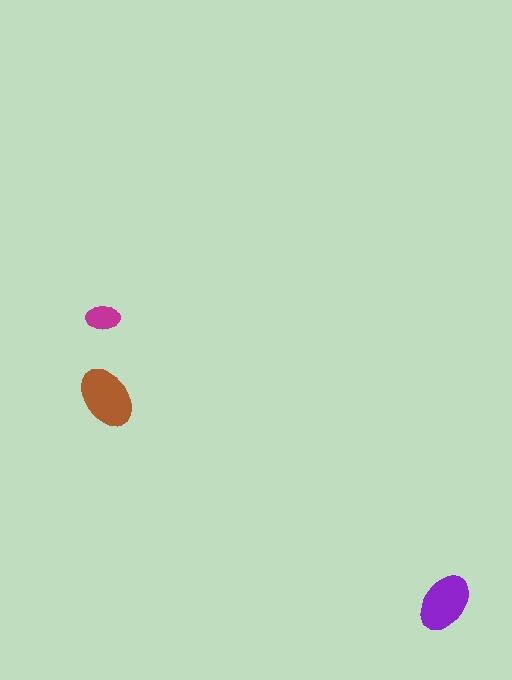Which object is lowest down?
The purple ellipse is bottommost.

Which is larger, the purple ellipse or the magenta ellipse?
The purple one.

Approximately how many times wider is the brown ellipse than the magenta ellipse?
About 2 times wider.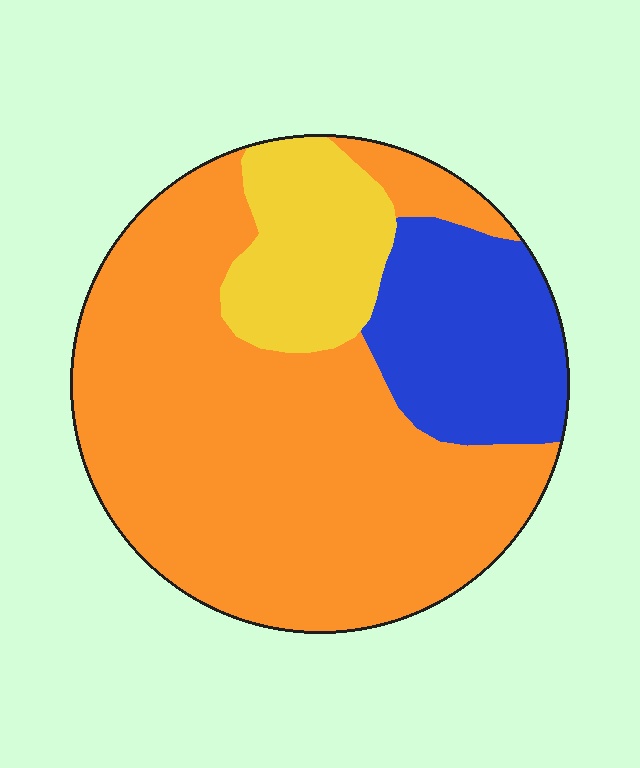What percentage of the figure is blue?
Blue covers 19% of the figure.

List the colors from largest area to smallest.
From largest to smallest: orange, blue, yellow.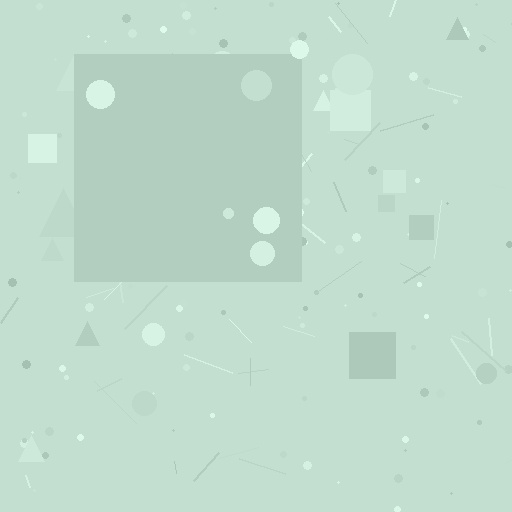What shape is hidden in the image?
A square is hidden in the image.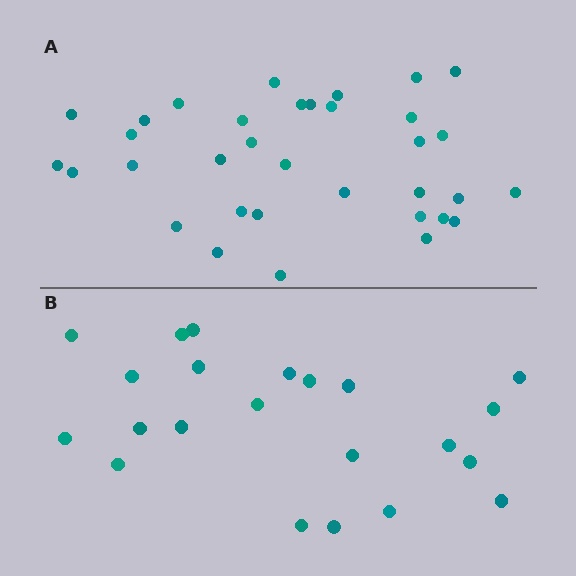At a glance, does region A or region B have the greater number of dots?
Region A (the top region) has more dots.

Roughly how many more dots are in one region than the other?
Region A has roughly 12 or so more dots than region B.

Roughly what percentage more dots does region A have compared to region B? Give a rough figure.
About 55% more.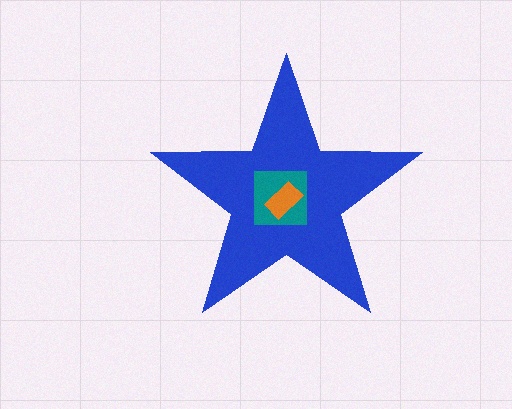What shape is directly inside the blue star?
The teal square.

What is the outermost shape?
The blue star.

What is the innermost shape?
The orange rectangle.